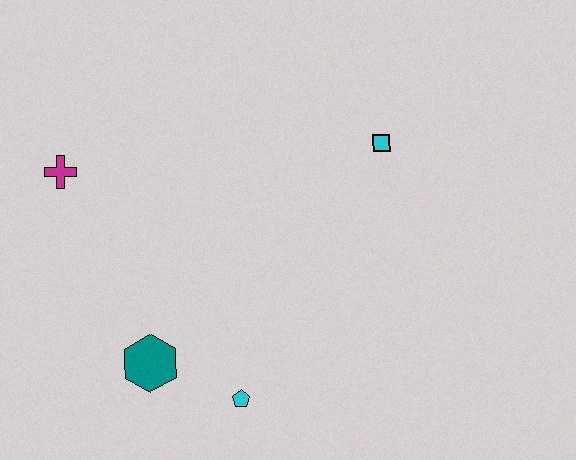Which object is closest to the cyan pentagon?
The teal hexagon is closest to the cyan pentagon.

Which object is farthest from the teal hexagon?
The cyan square is farthest from the teal hexagon.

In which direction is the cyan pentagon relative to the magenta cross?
The cyan pentagon is below the magenta cross.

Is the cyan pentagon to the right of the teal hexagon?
Yes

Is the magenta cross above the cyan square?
No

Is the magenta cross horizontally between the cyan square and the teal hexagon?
No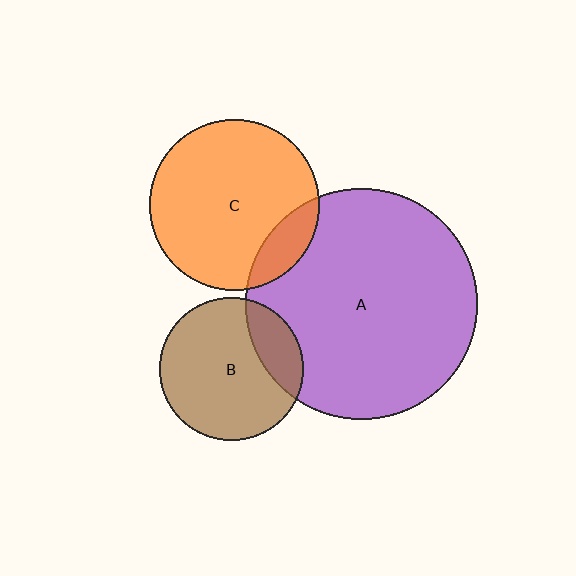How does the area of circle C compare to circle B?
Approximately 1.4 times.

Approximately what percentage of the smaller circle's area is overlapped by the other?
Approximately 20%.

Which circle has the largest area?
Circle A (purple).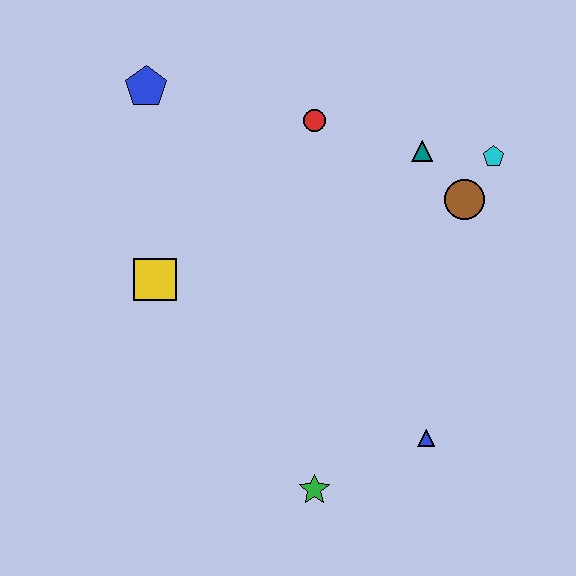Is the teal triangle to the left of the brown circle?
Yes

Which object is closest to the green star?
The blue triangle is closest to the green star.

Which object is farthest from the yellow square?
The cyan pentagon is farthest from the yellow square.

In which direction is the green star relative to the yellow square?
The green star is below the yellow square.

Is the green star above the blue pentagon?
No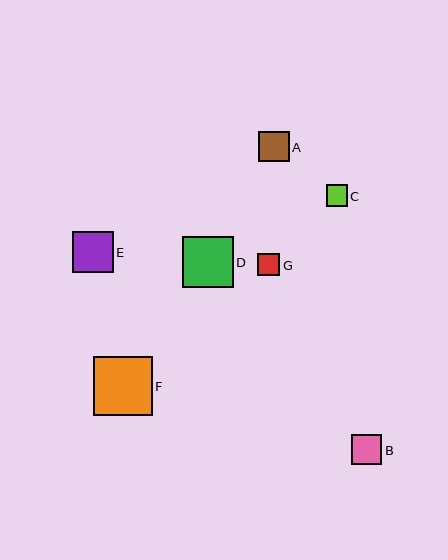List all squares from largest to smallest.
From largest to smallest: F, D, E, A, B, G, C.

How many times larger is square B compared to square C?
Square B is approximately 1.4 times the size of square C.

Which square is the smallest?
Square C is the smallest with a size of approximately 21 pixels.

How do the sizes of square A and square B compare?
Square A and square B are approximately the same size.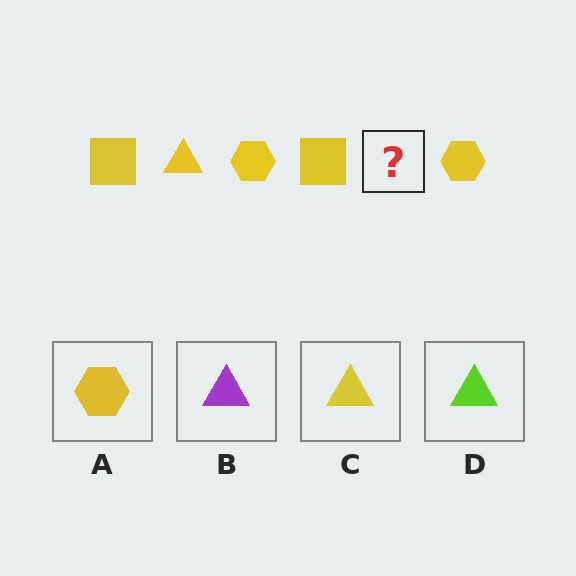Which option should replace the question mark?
Option C.